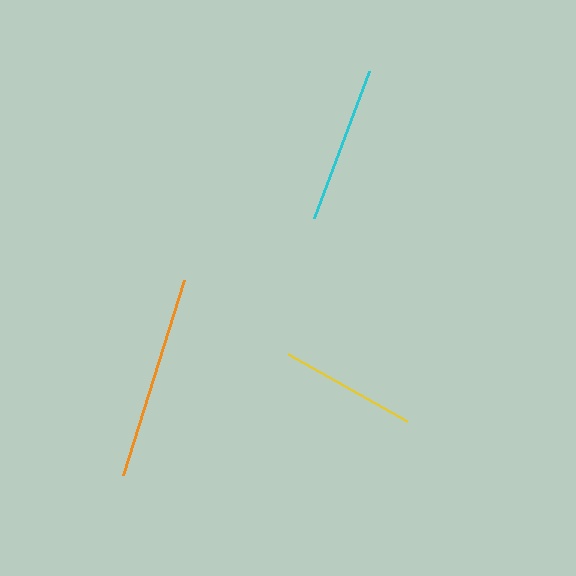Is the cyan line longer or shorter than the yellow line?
The cyan line is longer than the yellow line.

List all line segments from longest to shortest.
From longest to shortest: orange, cyan, yellow.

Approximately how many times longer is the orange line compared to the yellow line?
The orange line is approximately 1.5 times the length of the yellow line.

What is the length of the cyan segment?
The cyan segment is approximately 157 pixels long.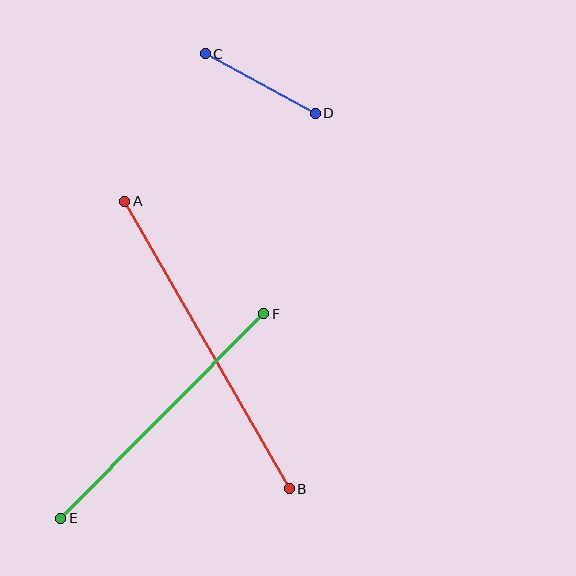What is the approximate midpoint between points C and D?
The midpoint is at approximately (260, 84) pixels.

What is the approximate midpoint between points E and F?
The midpoint is at approximately (162, 416) pixels.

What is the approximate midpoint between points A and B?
The midpoint is at approximately (207, 345) pixels.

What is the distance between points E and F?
The distance is approximately 288 pixels.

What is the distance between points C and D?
The distance is approximately 125 pixels.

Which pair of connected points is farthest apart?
Points A and B are farthest apart.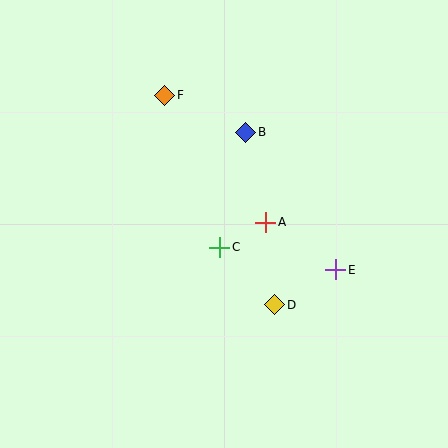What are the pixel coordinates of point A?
Point A is at (266, 222).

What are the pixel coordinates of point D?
Point D is at (275, 305).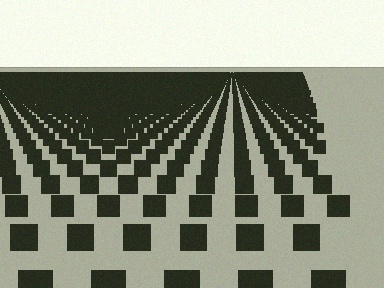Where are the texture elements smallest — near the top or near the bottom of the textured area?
Near the top.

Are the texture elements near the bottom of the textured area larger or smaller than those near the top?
Larger. Near the bottom, elements are closer to the viewer and appear at a bigger on-screen size.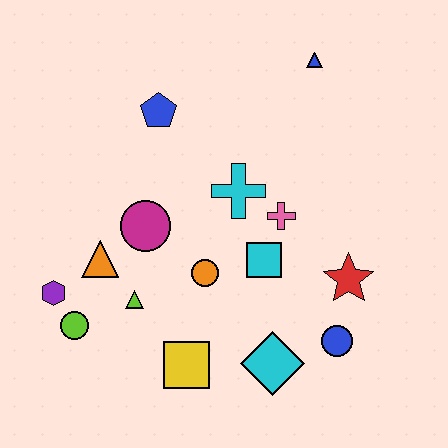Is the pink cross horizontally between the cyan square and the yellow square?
No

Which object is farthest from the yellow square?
The blue triangle is farthest from the yellow square.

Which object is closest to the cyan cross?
The pink cross is closest to the cyan cross.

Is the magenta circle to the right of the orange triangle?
Yes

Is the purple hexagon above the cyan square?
No